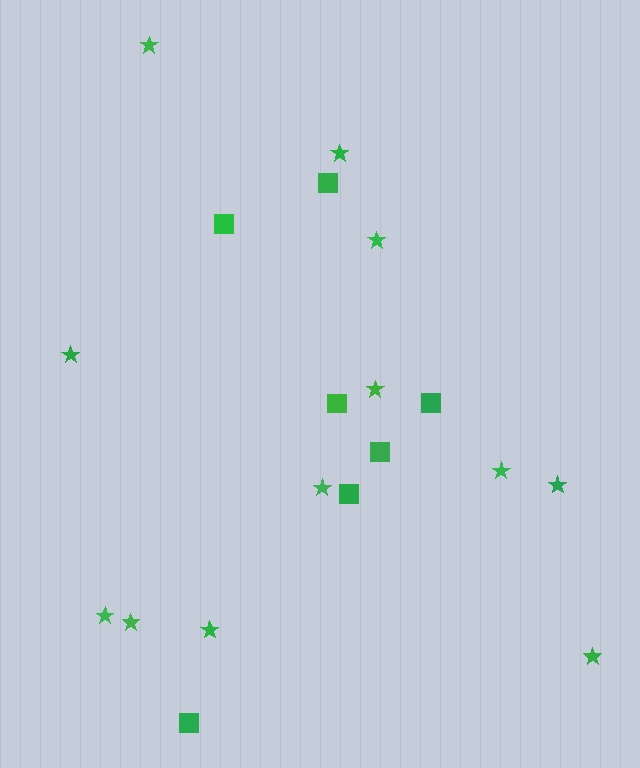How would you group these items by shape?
There are 2 groups: one group of squares (7) and one group of stars (12).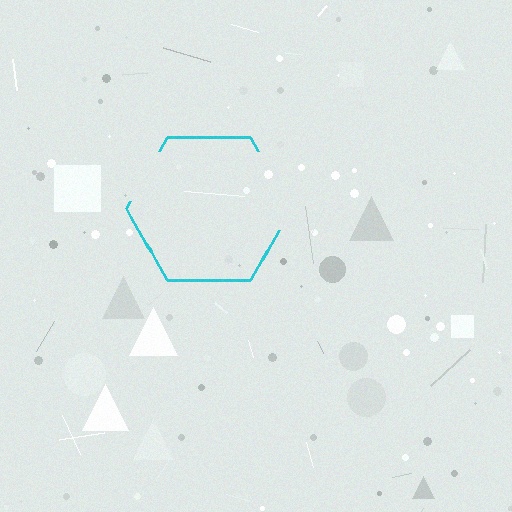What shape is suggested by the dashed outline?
The dashed outline suggests a hexagon.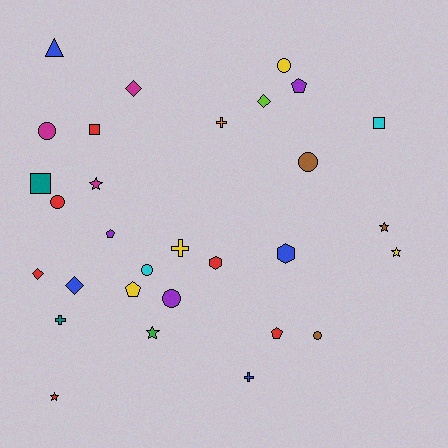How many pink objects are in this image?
There are no pink objects.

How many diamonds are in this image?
There are 4 diamonds.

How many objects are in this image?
There are 30 objects.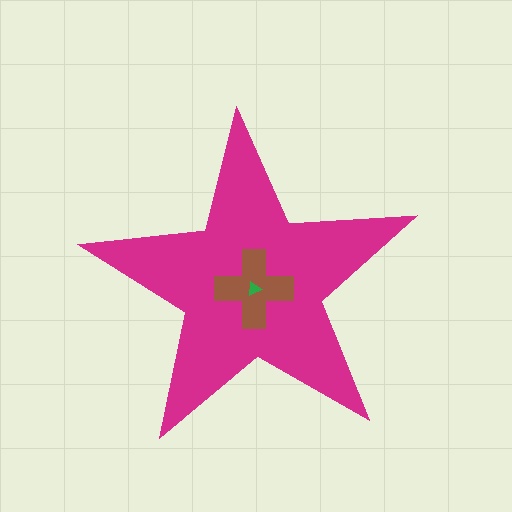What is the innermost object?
The green triangle.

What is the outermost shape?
The magenta star.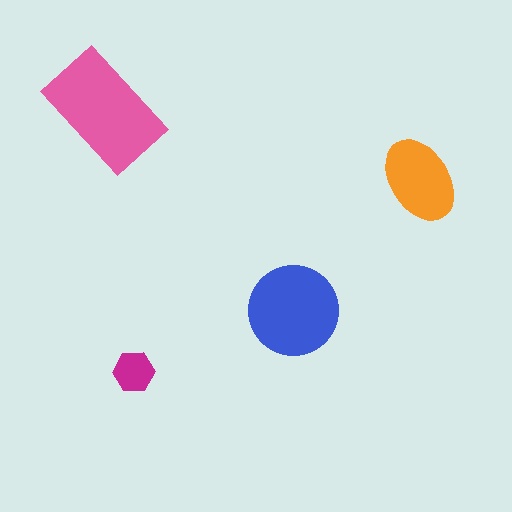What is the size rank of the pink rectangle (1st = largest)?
1st.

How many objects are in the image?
There are 4 objects in the image.